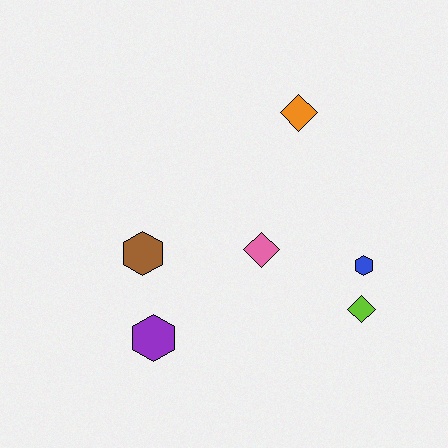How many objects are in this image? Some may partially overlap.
There are 6 objects.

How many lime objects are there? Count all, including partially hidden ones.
There is 1 lime object.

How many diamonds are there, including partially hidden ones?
There are 3 diamonds.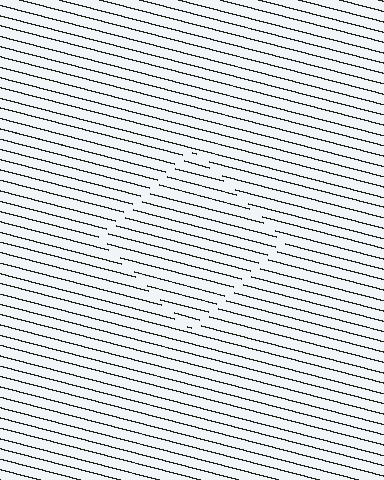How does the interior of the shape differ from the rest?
The interior of the shape contains the same grating, shifted by half a period — the contour is defined by the phase discontinuity where line-ends from the inner and outer gratings abut.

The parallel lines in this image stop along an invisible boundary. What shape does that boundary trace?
An illusory square. The interior of the shape contains the same grating, shifted by half a period — the contour is defined by the phase discontinuity where line-ends from the inner and outer gratings abut.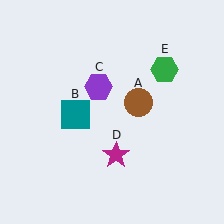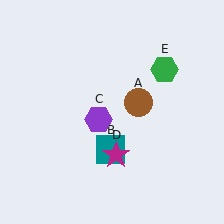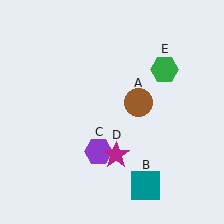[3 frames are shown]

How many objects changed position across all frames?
2 objects changed position: teal square (object B), purple hexagon (object C).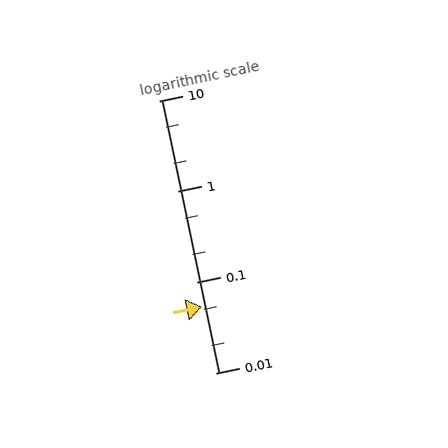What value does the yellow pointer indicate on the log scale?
The pointer indicates approximately 0.054.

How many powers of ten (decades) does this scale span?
The scale spans 3 decades, from 0.01 to 10.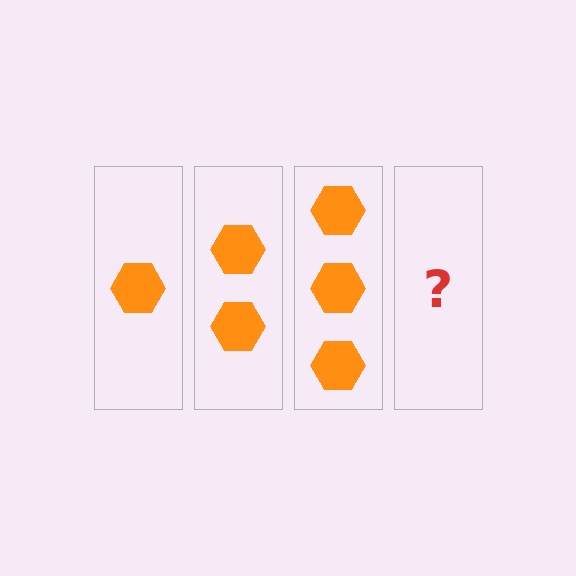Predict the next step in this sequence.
The next step is 4 hexagons.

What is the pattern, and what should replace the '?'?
The pattern is that each step adds one more hexagon. The '?' should be 4 hexagons.